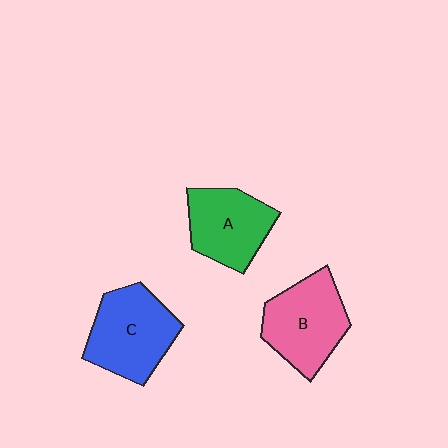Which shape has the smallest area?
Shape A (green).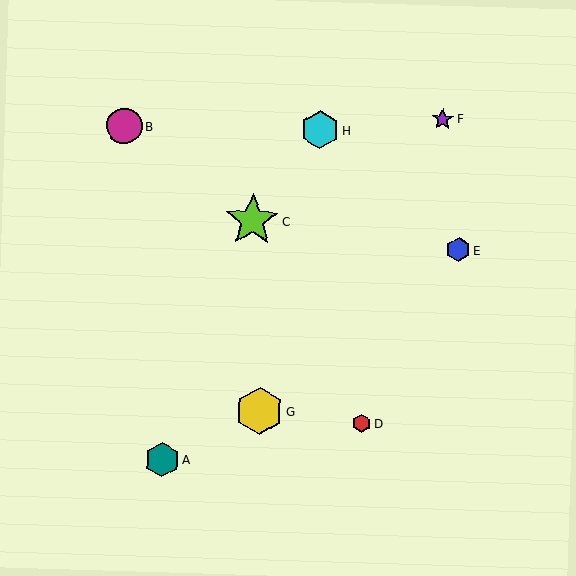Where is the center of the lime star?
The center of the lime star is at (252, 220).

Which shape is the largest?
The lime star (labeled C) is the largest.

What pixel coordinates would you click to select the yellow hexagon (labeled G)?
Click at (259, 411) to select the yellow hexagon G.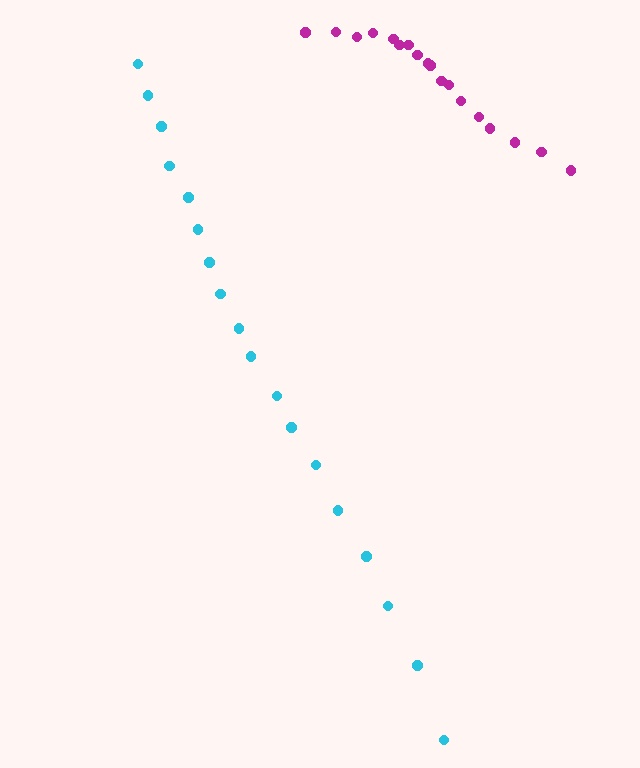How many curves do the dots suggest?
There are 2 distinct paths.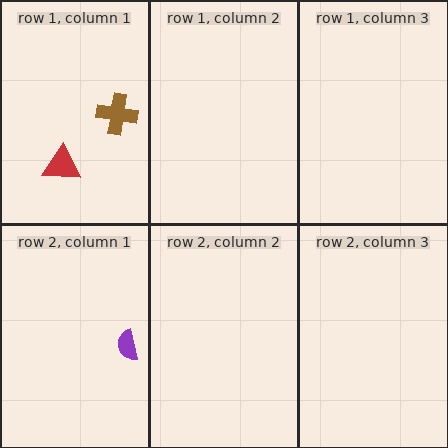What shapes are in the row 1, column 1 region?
The brown cross, the red triangle.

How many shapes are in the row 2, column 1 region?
1.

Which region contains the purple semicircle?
The row 2, column 1 region.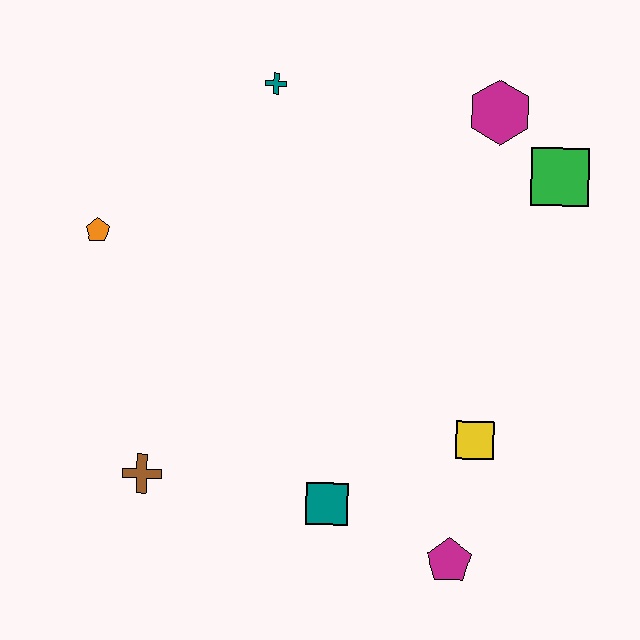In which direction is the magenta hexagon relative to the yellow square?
The magenta hexagon is above the yellow square.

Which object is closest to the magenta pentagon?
The yellow square is closest to the magenta pentagon.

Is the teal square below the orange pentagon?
Yes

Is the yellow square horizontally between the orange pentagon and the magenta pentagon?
No